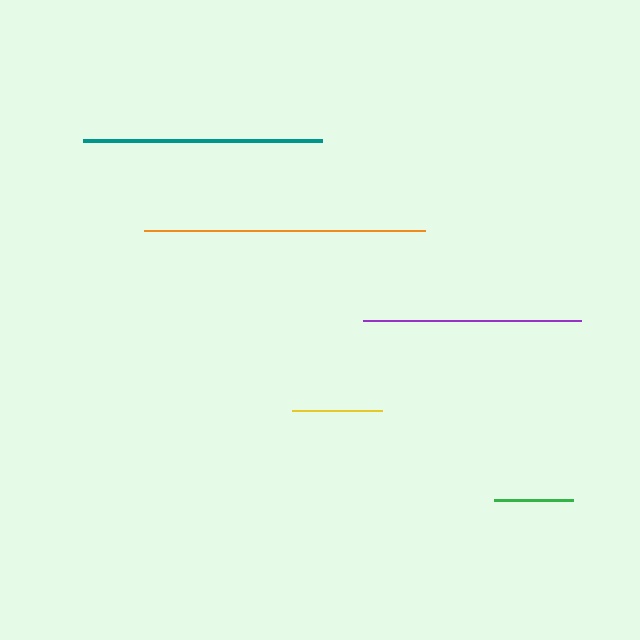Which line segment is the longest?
The orange line is the longest at approximately 281 pixels.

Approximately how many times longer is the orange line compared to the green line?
The orange line is approximately 3.6 times the length of the green line.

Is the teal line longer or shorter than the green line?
The teal line is longer than the green line.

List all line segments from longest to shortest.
From longest to shortest: orange, teal, purple, yellow, green.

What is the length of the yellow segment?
The yellow segment is approximately 90 pixels long.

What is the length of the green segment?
The green segment is approximately 79 pixels long.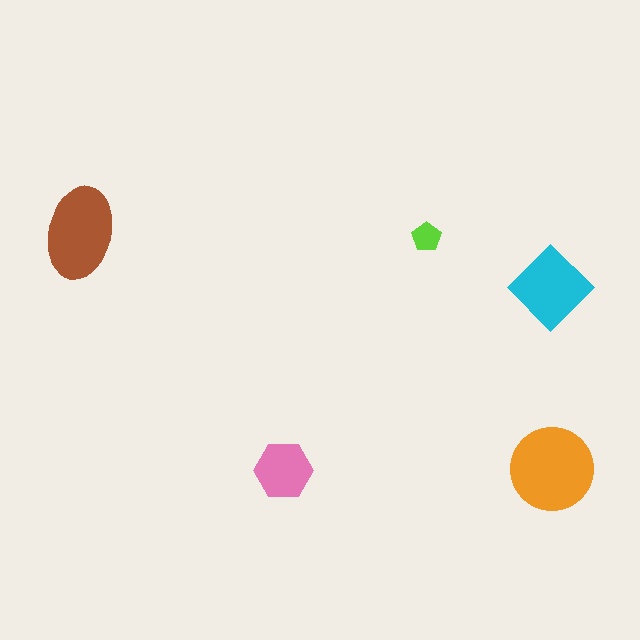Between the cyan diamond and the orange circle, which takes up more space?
The orange circle.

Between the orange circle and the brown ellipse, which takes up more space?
The orange circle.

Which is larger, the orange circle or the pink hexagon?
The orange circle.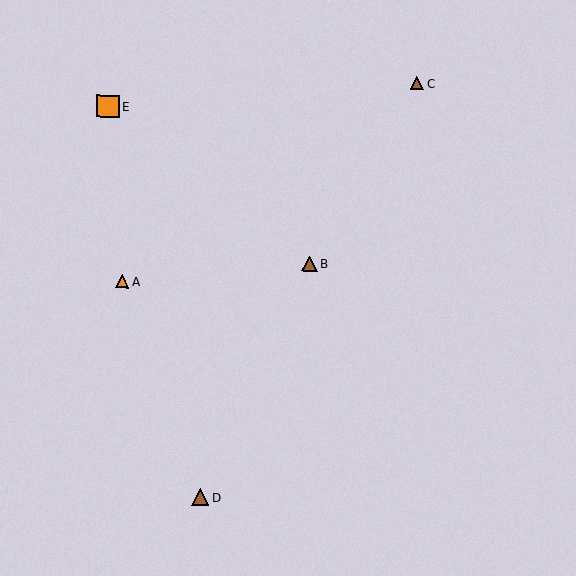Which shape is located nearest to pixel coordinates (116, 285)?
The orange triangle (labeled A) at (122, 281) is nearest to that location.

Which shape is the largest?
The orange square (labeled E) is the largest.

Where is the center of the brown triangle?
The center of the brown triangle is at (309, 264).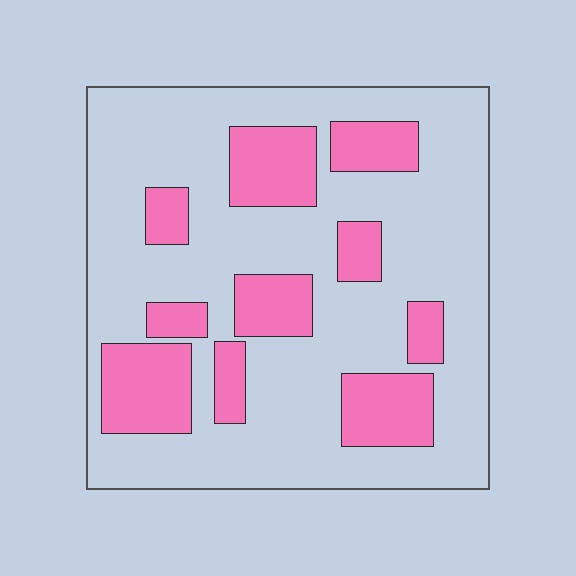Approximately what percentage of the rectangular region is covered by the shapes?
Approximately 25%.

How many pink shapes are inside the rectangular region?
10.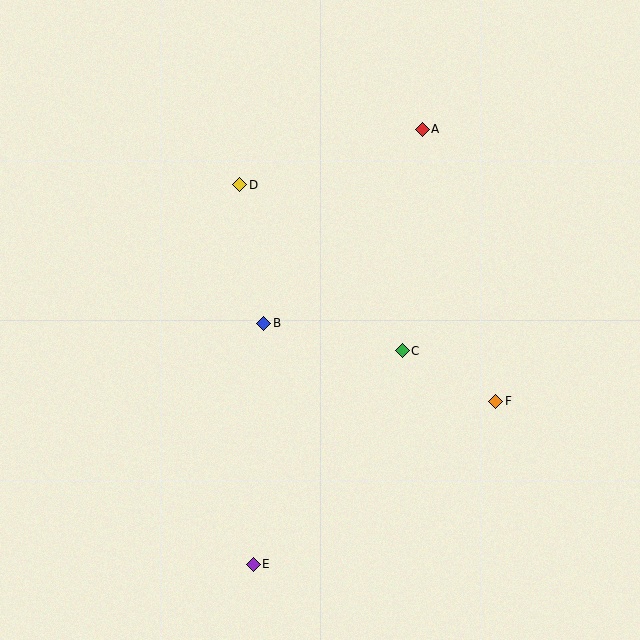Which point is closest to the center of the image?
Point B at (264, 323) is closest to the center.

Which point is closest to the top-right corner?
Point A is closest to the top-right corner.